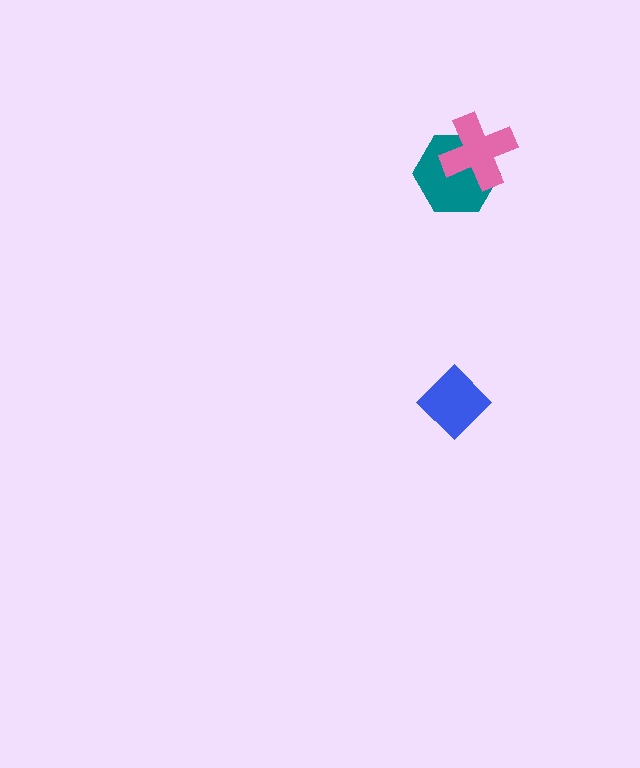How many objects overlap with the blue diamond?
0 objects overlap with the blue diamond.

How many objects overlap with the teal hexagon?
1 object overlaps with the teal hexagon.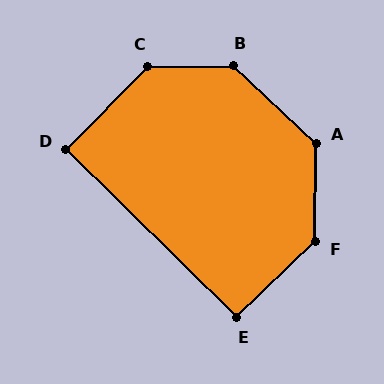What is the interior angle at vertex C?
Approximately 135 degrees (obtuse).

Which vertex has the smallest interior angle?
D, at approximately 90 degrees.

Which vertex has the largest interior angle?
B, at approximately 136 degrees.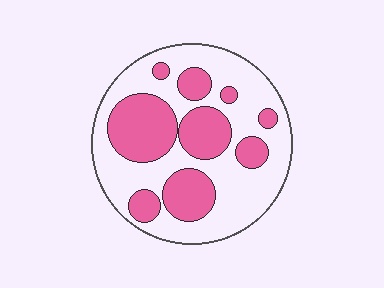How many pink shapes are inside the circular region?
9.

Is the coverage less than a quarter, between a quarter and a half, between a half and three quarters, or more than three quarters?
Between a quarter and a half.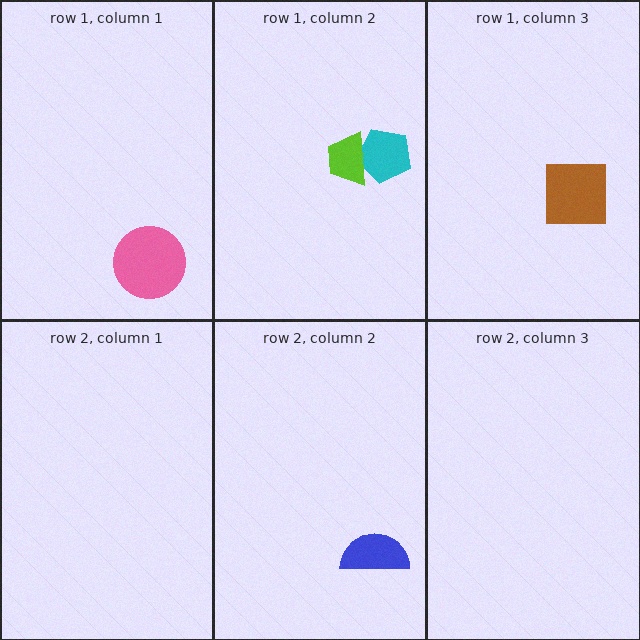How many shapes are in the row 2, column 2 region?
1.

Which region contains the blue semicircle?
The row 2, column 2 region.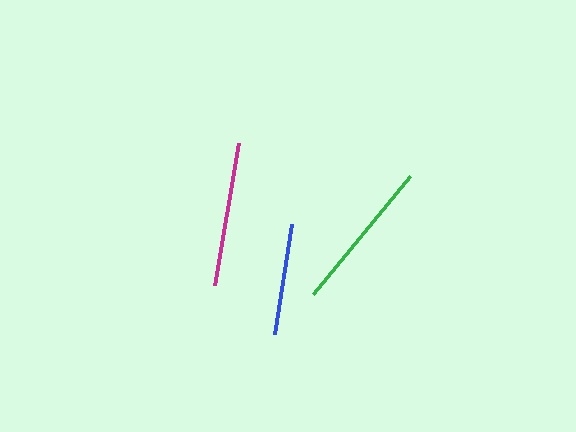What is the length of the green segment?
The green segment is approximately 153 pixels long.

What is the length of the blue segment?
The blue segment is approximately 111 pixels long.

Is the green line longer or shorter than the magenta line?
The green line is longer than the magenta line.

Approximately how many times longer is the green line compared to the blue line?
The green line is approximately 1.4 times the length of the blue line.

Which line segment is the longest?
The green line is the longest at approximately 153 pixels.